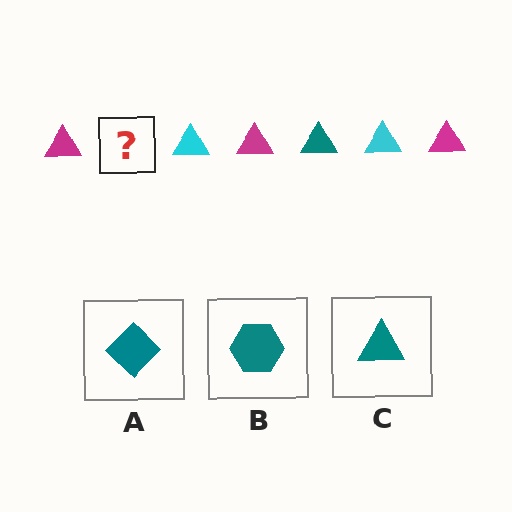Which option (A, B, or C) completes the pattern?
C.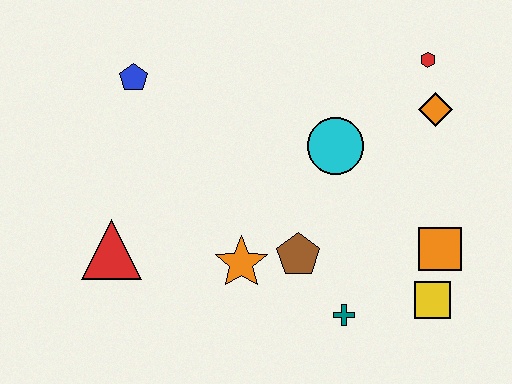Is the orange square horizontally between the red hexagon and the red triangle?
No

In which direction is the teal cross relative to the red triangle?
The teal cross is to the right of the red triangle.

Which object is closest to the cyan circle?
The orange diamond is closest to the cyan circle.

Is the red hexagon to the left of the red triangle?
No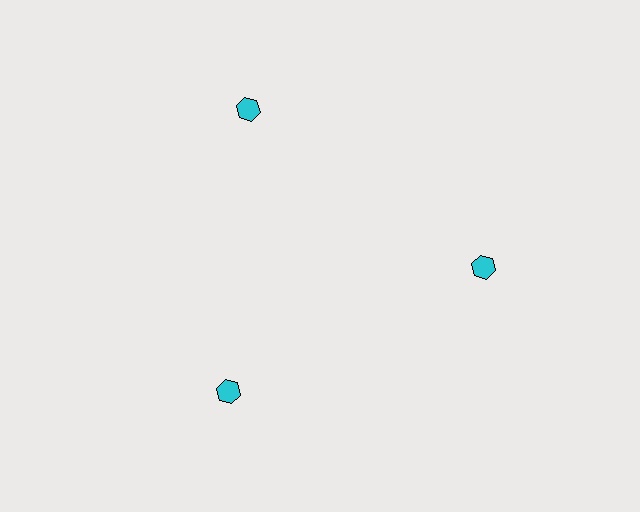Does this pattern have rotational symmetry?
Yes, this pattern has 3-fold rotational symmetry. It looks the same after rotating 120 degrees around the center.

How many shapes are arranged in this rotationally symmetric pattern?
There are 3 shapes, arranged in 3 groups of 1.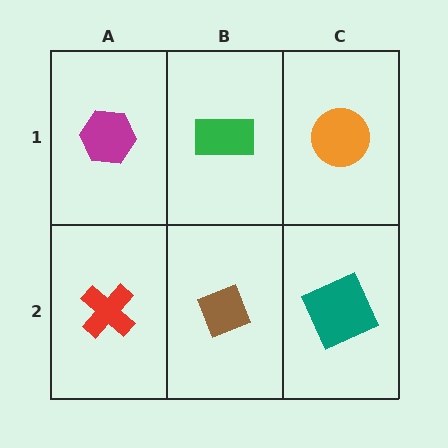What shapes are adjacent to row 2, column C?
An orange circle (row 1, column C), a brown diamond (row 2, column B).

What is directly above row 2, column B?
A green rectangle.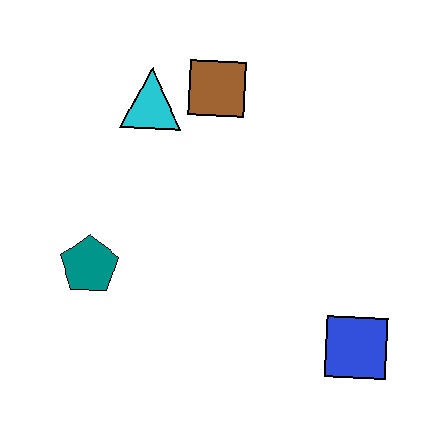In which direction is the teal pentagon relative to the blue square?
The teal pentagon is to the left of the blue square.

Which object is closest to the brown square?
The cyan triangle is closest to the brown square.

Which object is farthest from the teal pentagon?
The blue square is farthest from the teal pentagon.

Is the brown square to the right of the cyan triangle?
Yes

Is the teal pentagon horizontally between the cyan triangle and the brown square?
No